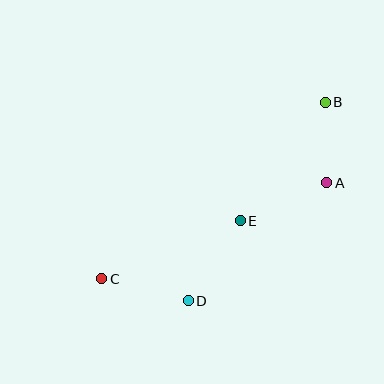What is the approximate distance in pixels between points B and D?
The distance between B and D is approximately 241 pixels.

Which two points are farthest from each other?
Points B and C are farthest from each other.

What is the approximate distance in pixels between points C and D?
The distance between C and D is approximately 89 pixels.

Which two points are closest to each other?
Points A and B are closest to each other.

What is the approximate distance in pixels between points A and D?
The distance between A and D is approximately 182 pixels.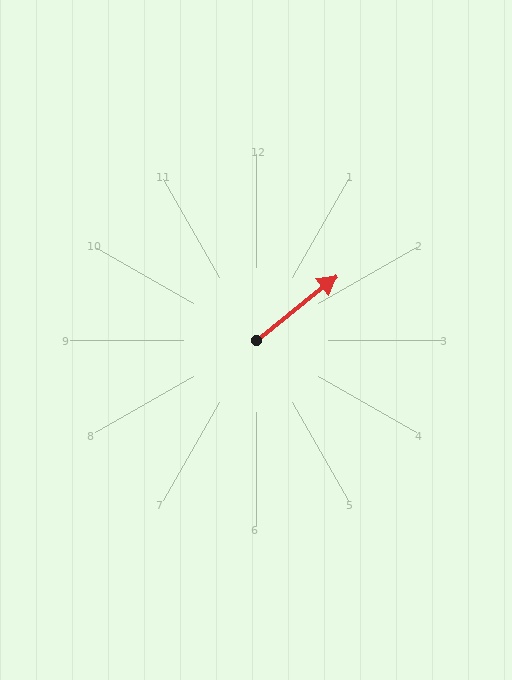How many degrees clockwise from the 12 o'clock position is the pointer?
Approximately 51 degrees.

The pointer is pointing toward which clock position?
Roughly 2 o'clock.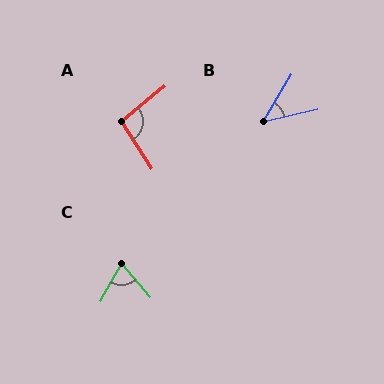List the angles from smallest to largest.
B (46°), C (69°), A (96°).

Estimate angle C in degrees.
Approximately 69 degrees.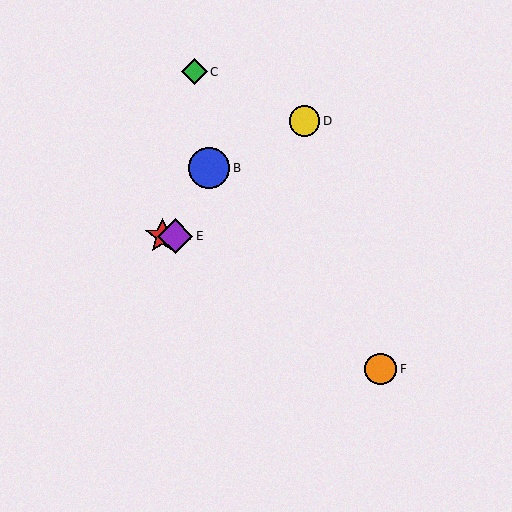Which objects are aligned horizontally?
Objects A, E are aligned horizontally.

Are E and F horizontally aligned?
No, E is at y≈236 and F is at y≈369.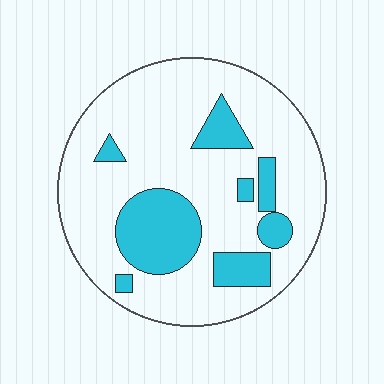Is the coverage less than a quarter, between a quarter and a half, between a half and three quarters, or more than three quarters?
Less than a quarter.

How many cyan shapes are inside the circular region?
8.